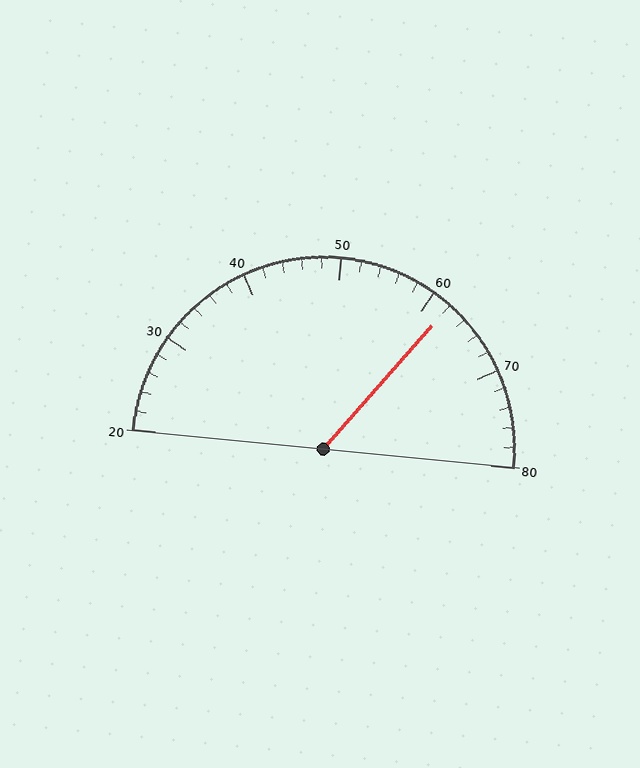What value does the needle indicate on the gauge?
The needle indicates approximately 62.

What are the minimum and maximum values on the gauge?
The gauge ranges from 20 to 80.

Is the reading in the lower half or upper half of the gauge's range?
The reading is in the upper half of the range (20 to 80).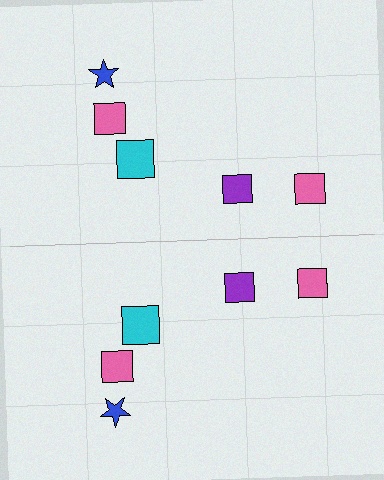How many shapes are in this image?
There are 10 shapes in this image.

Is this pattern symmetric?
Yes, this pattern has bilateral (reflection) symmetry.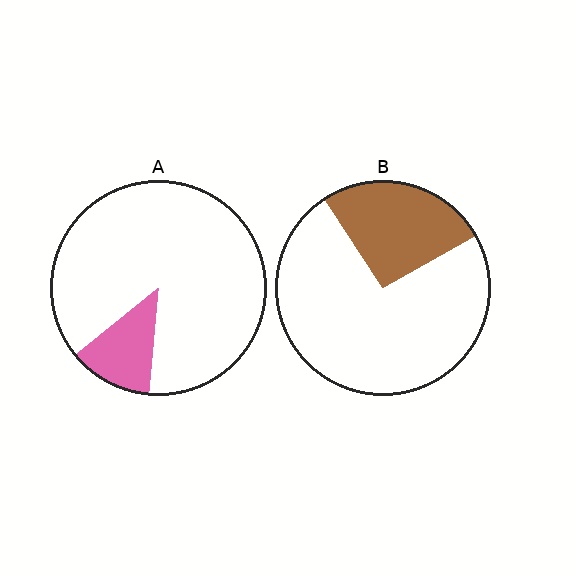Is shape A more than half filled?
No.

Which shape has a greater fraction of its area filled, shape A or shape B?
Shape B.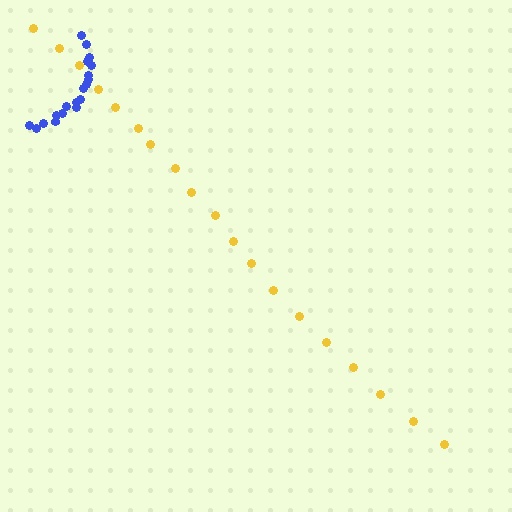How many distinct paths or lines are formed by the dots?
There are 2 distinct paths.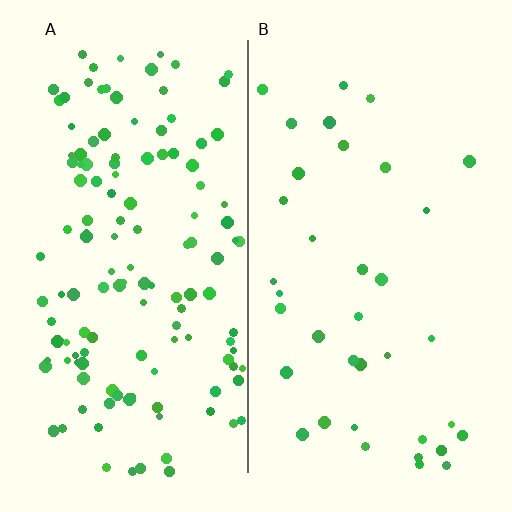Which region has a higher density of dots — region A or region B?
A (the left).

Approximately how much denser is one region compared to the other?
Approximately 3.6× — region A over region B.